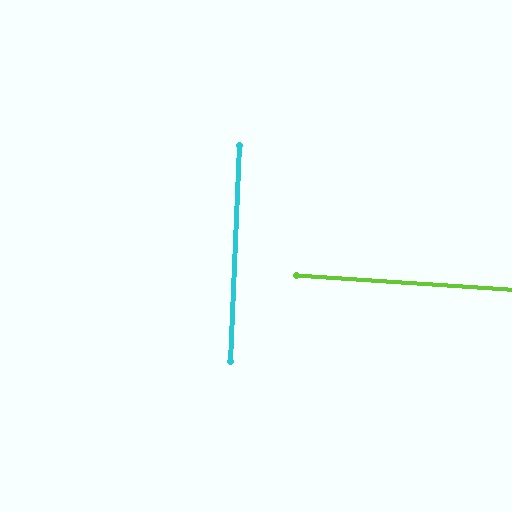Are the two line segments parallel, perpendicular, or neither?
Perpendicular — they meet at approximately 88°.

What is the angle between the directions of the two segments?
Approximately 88 degrees.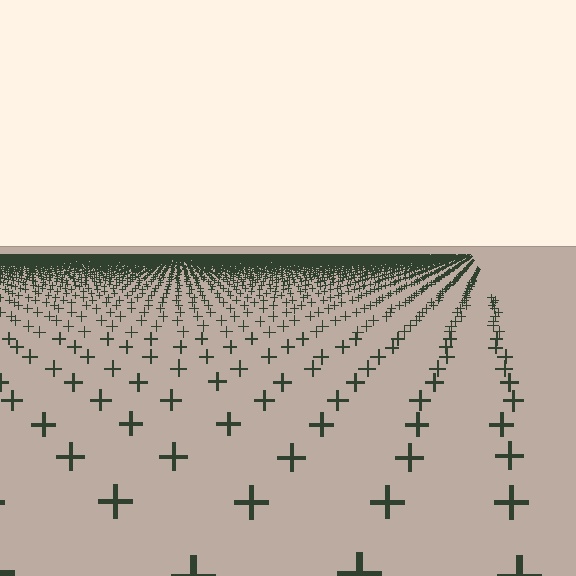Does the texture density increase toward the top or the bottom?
Density increases toward the top.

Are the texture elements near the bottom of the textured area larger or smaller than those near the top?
Larger. Near the bottom, elements are closer to the viewer and appear at a bigger on-screen size.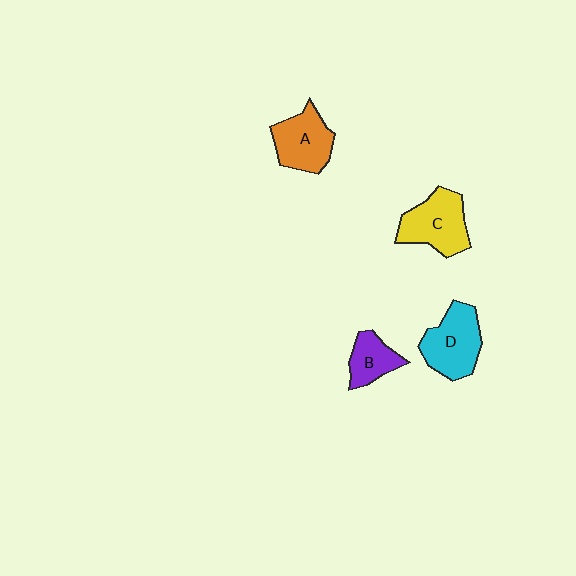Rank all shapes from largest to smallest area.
From largest to smallest: D (cyan), C (yellow), A (orange), B (purple).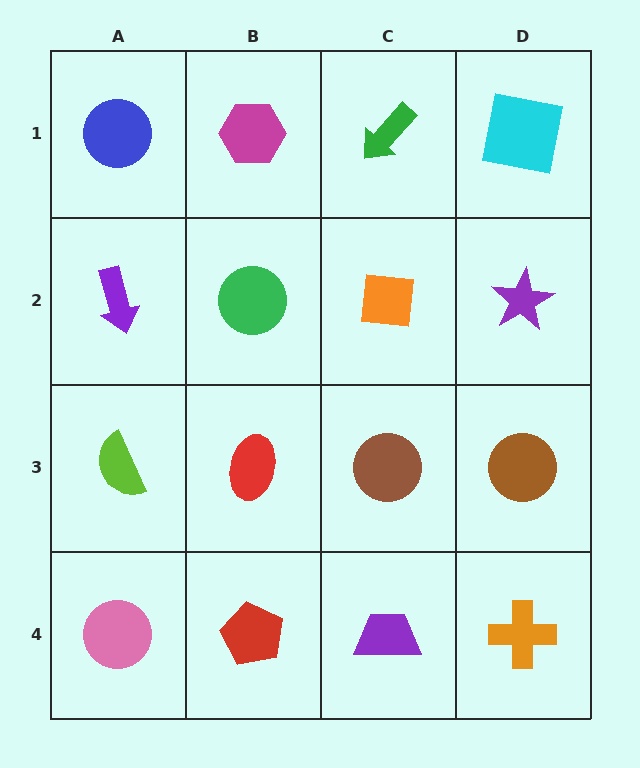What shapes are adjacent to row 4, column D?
A brown circle (row 3, column D), a purple trapezoid (row 4, column C).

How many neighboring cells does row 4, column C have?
3.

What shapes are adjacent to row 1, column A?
A purple arrow (row 2, column A), a magenta hexagon (row 1, column B).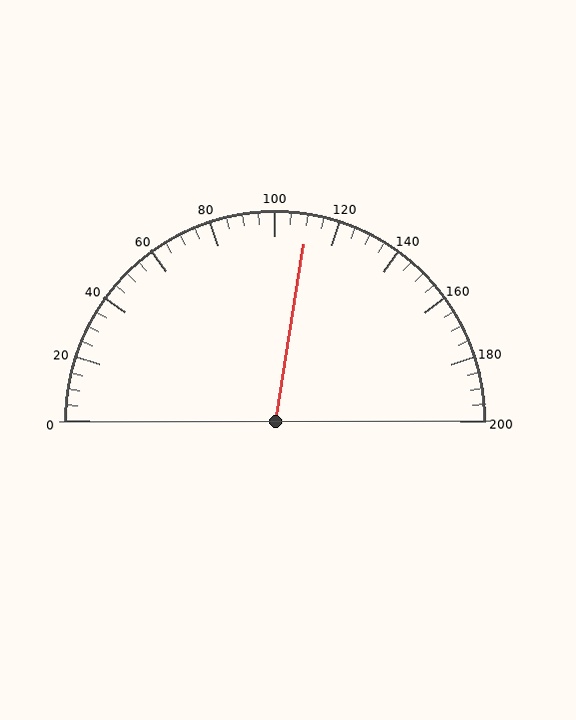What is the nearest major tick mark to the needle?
The nearest major tick mark is 120.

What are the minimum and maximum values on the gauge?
The gauge ranges from 0 to 200.